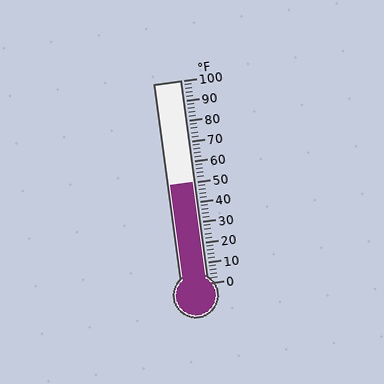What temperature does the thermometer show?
The thermometer shows approximately 50°F.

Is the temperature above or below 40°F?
The temperature is above 40°F.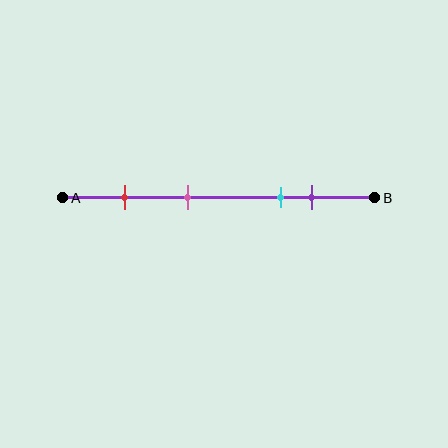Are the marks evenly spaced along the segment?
No, the marks are not evenly spaced.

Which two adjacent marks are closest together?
The cyan and purple marks are the closest adjacent pair.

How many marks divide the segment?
There are 4 marks dividing the segment.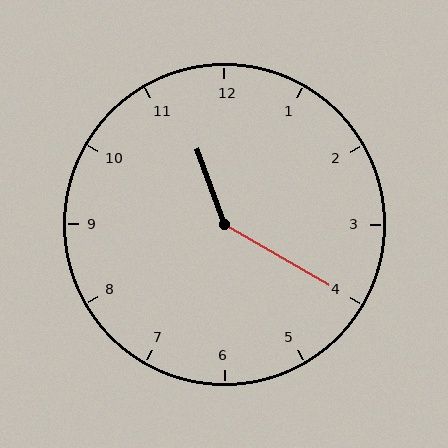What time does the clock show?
11:20.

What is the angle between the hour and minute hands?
Approximately 140 degrees.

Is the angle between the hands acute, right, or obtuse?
It is obtuse.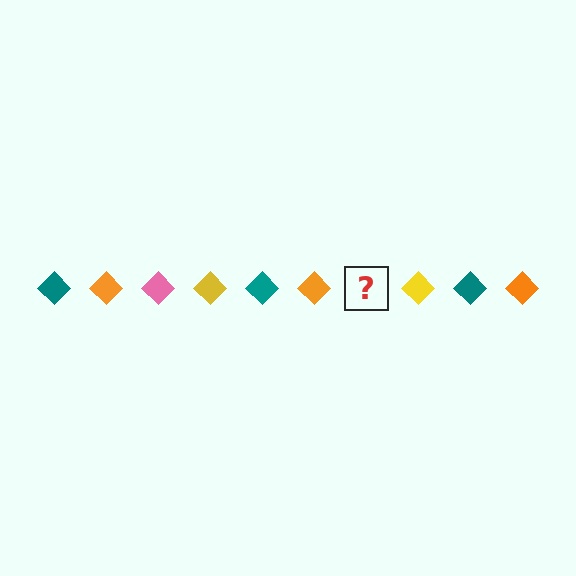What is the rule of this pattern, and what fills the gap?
The rule is that the pattern cycles through teal, orange, pink, yellow diamonds. The gap should be filled with a pink diamond.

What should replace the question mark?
The question mark should be replaced with a pink diamond.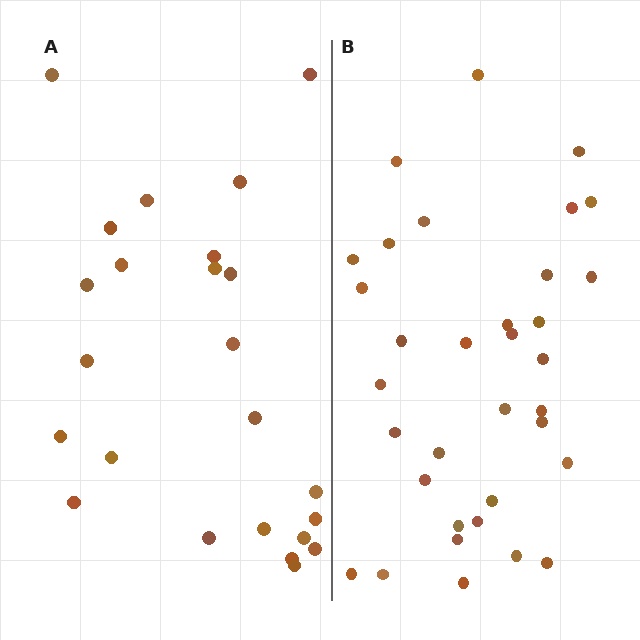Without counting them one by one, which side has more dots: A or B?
Region B (the right region) has more dots.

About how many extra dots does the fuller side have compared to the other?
Region B has roughly 10 or so more dots than region A.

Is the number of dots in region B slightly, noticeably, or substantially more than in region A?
Region B has noticeably more, but not dramatically so. The ratio is roughly 1.4 to 1.